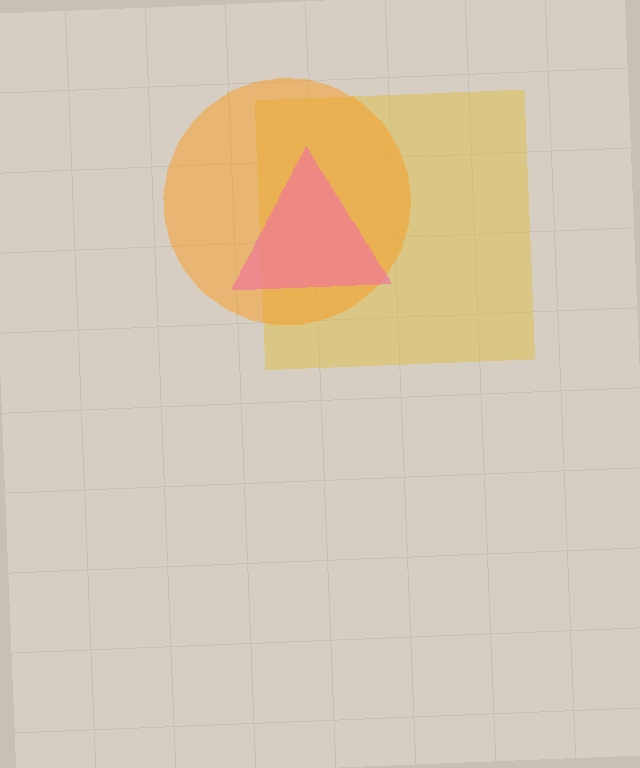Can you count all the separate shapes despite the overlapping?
Yes, there are 3 separate shapes.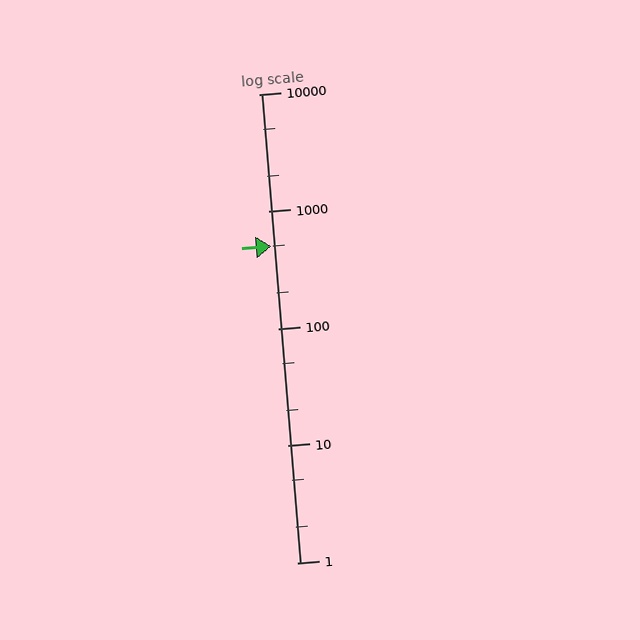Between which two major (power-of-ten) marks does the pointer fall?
The pointer is between 100 and 1000.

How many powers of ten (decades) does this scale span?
The scale spans 4 decades, from 1 to 10000.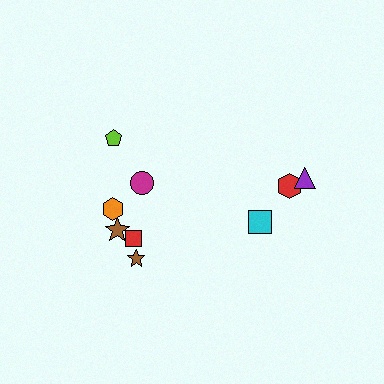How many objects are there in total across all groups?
There are 9 objects.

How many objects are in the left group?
There are 6 objects.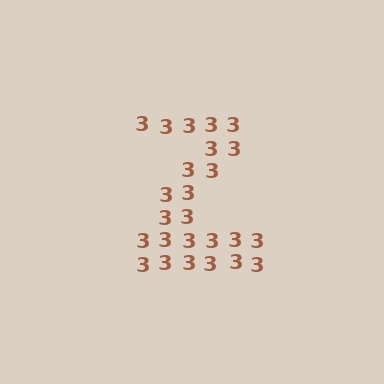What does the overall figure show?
The overall figure shows the letter Z.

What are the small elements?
The small elements are digit 3's.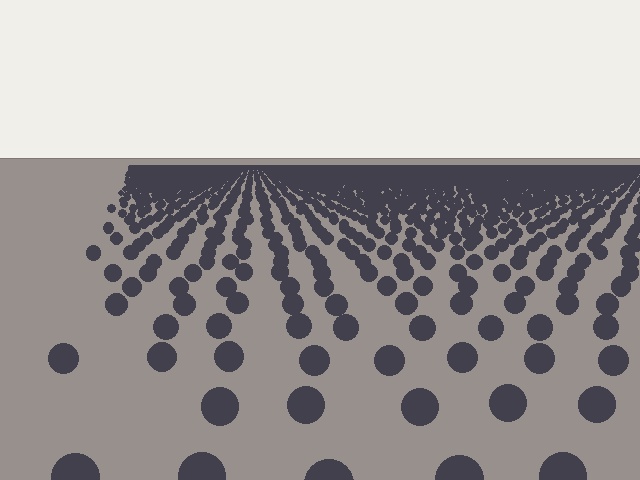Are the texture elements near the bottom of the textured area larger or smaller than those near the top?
Larger. Near the bottom, elements are closer to the viewer and appear at a bigger on-screen size.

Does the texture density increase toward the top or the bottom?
Density increases toward the top.